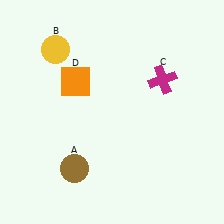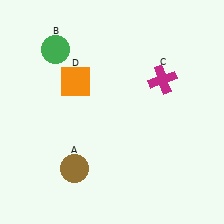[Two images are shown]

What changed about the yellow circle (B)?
In Image 1, B is yellow. In Image 2, it changed to green.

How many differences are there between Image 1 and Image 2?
There is 1 difference between the two images.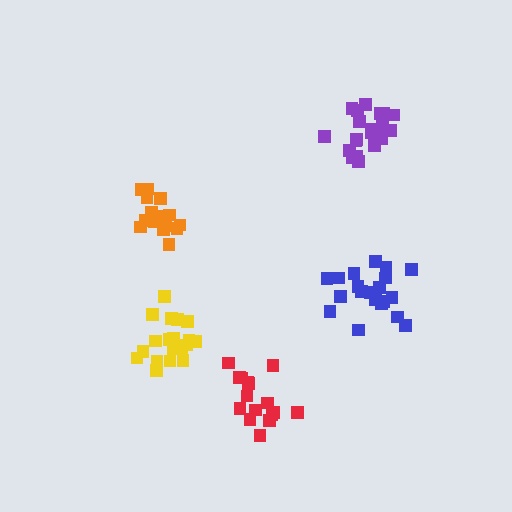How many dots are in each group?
Group 1: 21 dots, Group 2: 17 dots, Group 3: 20 dots, Group 4: 16 dots, Group 5: 21 dots (95 total).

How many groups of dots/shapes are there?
There are 5 groups.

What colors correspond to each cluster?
The clusters are colored: yellow, orange, blue, red, purple.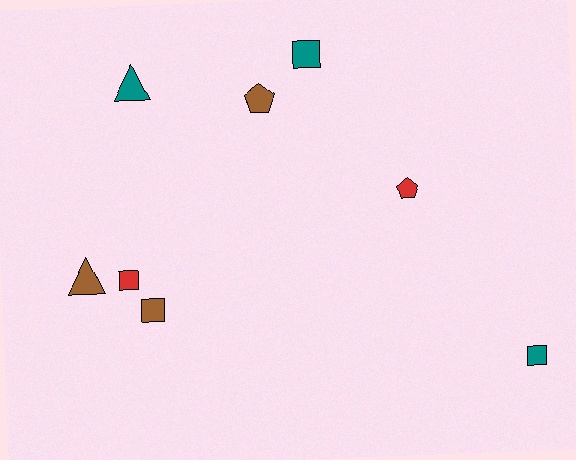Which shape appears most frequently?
Square, with 4 objects.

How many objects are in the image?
There are 8 objects.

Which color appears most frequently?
Teal, with 3 objects.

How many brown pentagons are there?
There is 1 brown pentagon.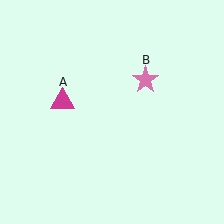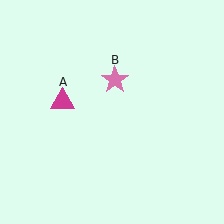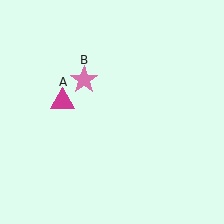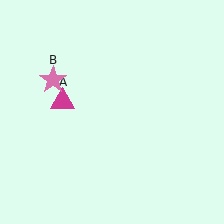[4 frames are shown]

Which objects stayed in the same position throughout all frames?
Magenta triangle (object A) remained stationary.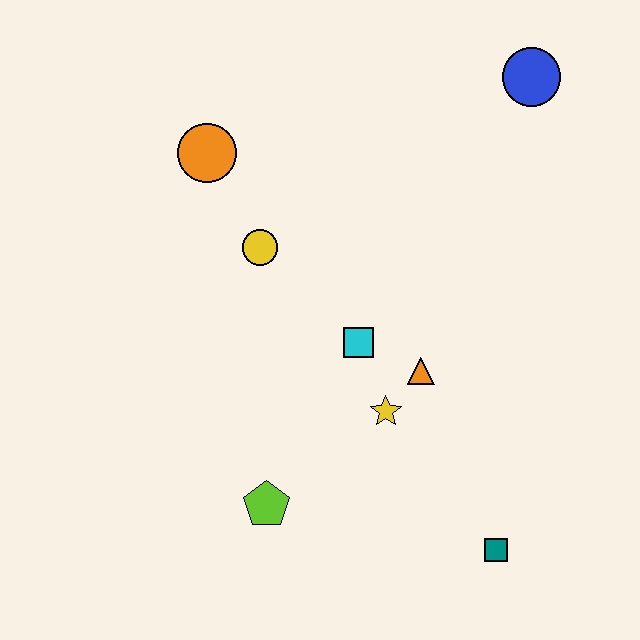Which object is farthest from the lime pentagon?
The blue circle is farthest from the lime pentagon.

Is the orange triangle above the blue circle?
No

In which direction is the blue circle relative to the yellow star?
The blue circle is above the yellow star.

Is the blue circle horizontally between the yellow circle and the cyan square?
No